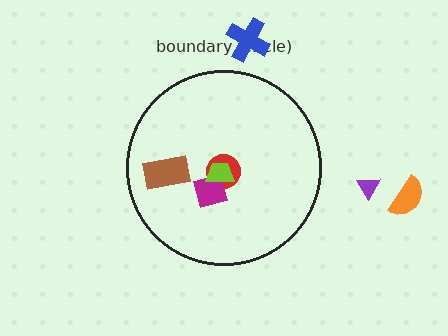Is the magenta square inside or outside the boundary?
Inside.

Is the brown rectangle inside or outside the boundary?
Inside.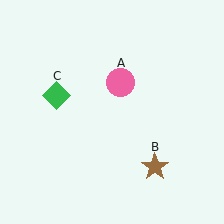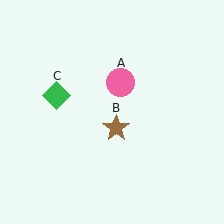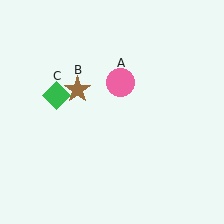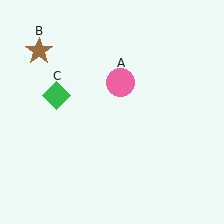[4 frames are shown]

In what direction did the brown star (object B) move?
The brown star (object B) moved up and to the left.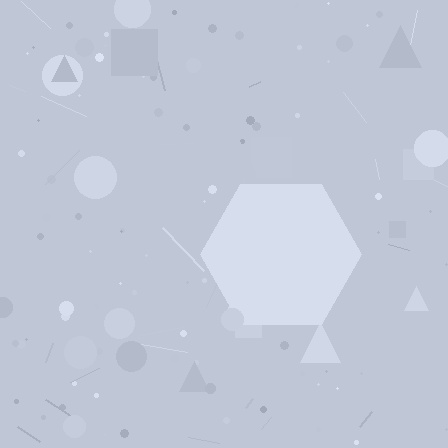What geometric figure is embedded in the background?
A hexagon is embedded in the background.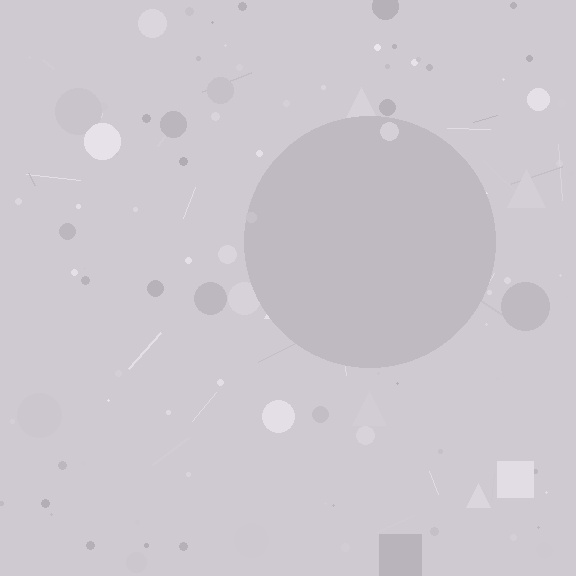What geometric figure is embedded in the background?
A circle is embedded in the background.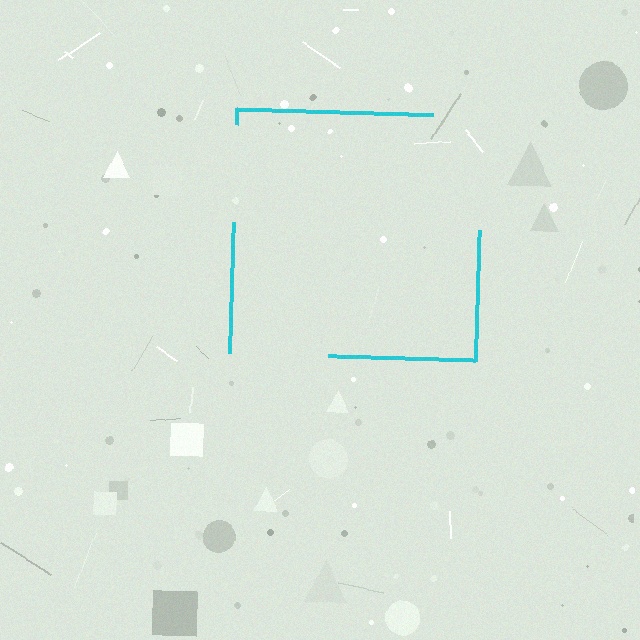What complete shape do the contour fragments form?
The contour fragments form a square.